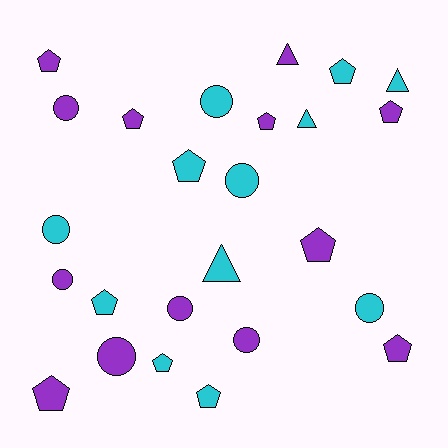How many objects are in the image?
There are 25 objects.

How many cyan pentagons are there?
There are 5 cyan pentagons.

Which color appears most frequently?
Purple, with 13 objects.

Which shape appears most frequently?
Pentagon, with 12 objects.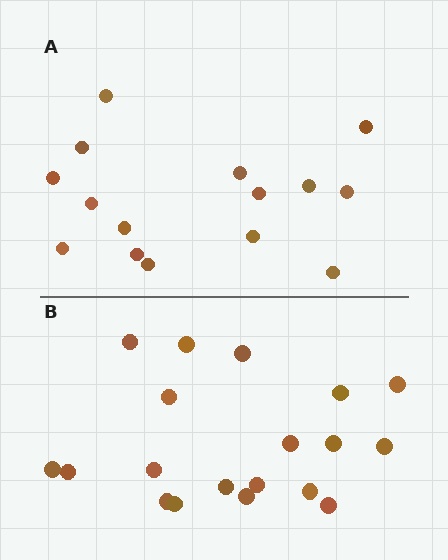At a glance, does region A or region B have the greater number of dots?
Region B (the bottom region) has more dots.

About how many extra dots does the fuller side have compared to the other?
Region B has about 4 more dots than region A.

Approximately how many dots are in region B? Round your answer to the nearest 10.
About 20 dots. (The exact count is 19, which rounds to 20.)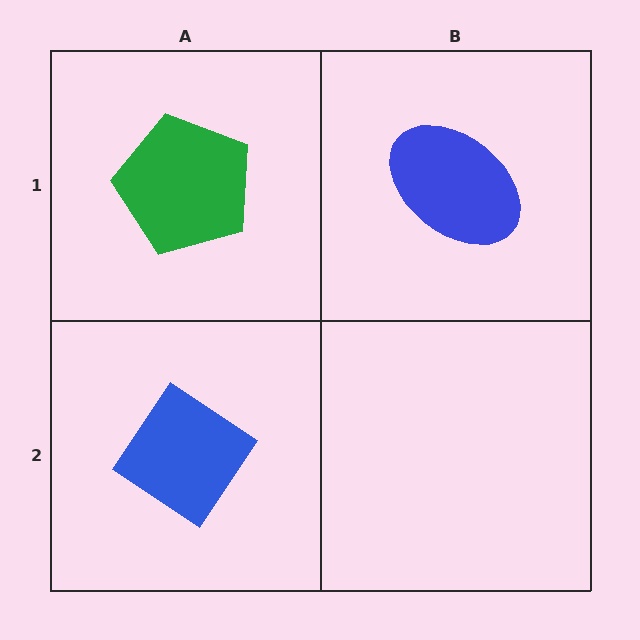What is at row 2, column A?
A blue diamond.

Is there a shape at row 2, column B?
No, that cell is empty.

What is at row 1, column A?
A green pentagon.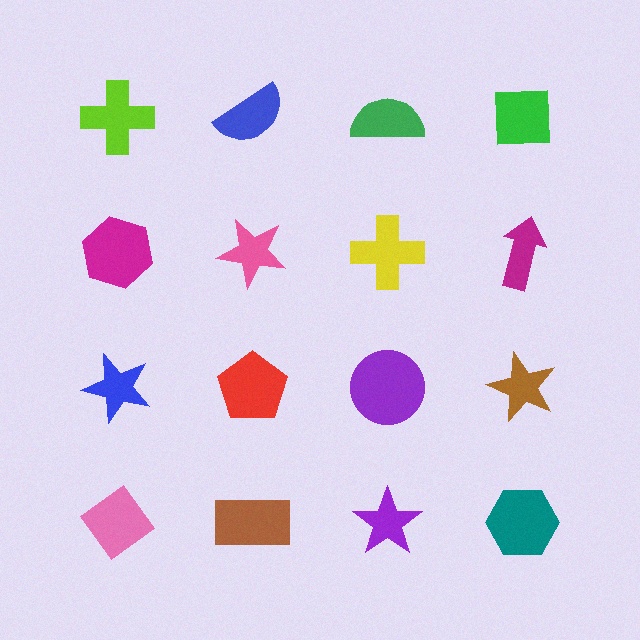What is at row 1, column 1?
A lime cross.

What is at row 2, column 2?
A pink star.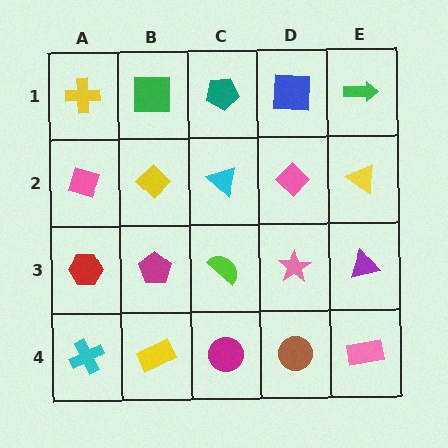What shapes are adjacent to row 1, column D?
A pink diamond (row 2, column D), a teal pentagon (row 1, column C), a green arrow (row 1, column E).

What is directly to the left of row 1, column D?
A teal pentagon.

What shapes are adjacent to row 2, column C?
A teal pentagon (row 1, column C), a lime semicircle (row 3, column C), a yellow diamond (row 2, column B), a pink diamond (row 2, column D).